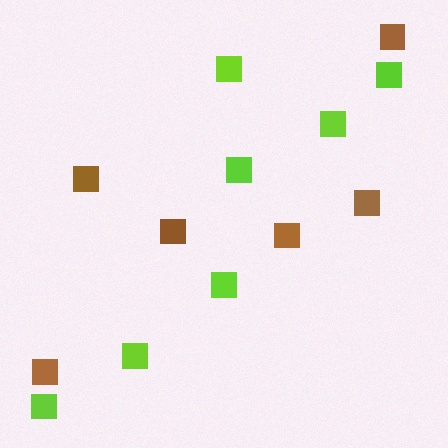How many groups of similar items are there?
There are 2 groups: one group of brown squares (6) and one group of lime squares (7).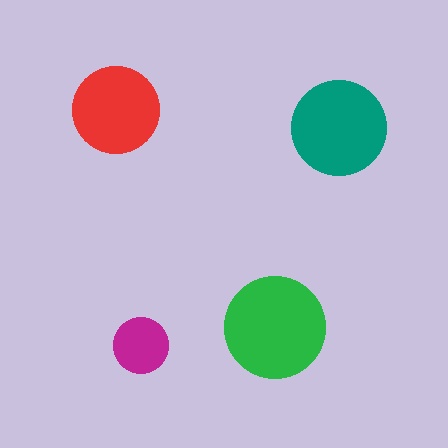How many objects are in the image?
There are 4 objects in the image.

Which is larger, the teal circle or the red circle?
The teal one.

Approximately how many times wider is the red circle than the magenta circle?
About 1.5 times wider.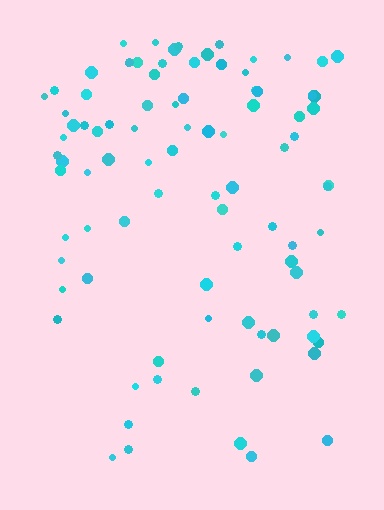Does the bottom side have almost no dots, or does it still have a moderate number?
Still a moderate number, just noticeably fewer than the top.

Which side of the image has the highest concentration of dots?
The top.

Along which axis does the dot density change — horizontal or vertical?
Vertical.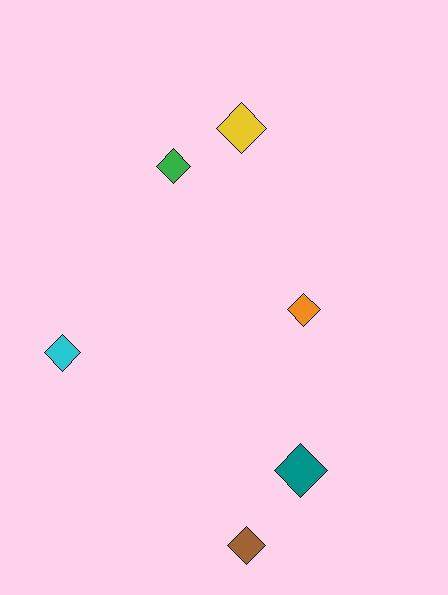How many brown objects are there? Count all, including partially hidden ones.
There is 1 brown object.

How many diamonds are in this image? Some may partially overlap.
There are 6 diamonds.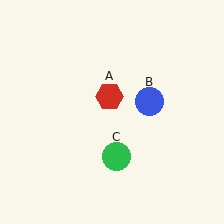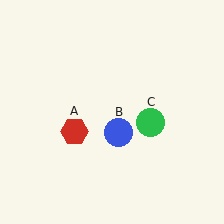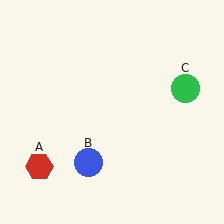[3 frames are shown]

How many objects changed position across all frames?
3 objects changed position: red hexagon (object A), blue circle (object B), green circle (object C).